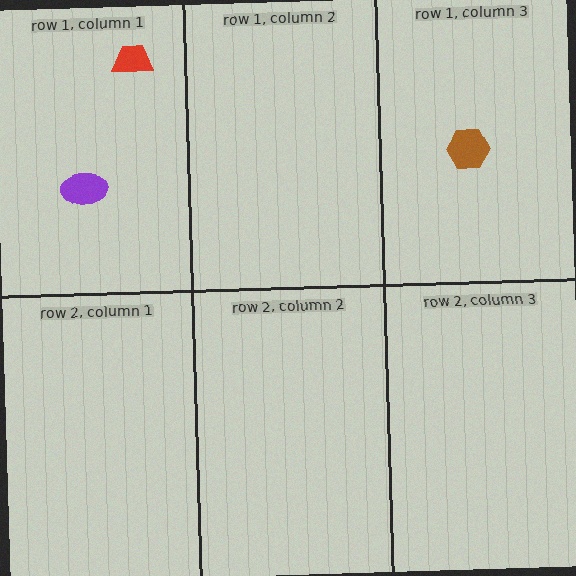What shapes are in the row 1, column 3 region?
The brown hexagon.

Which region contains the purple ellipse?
The row 1, column 1 region.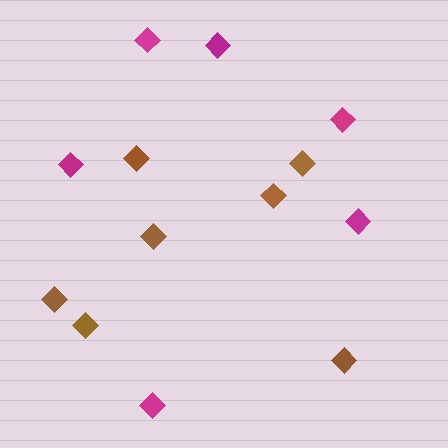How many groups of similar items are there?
There are 2 groups: one group of magenta diamonds (6) and one group of brown diamonds (7).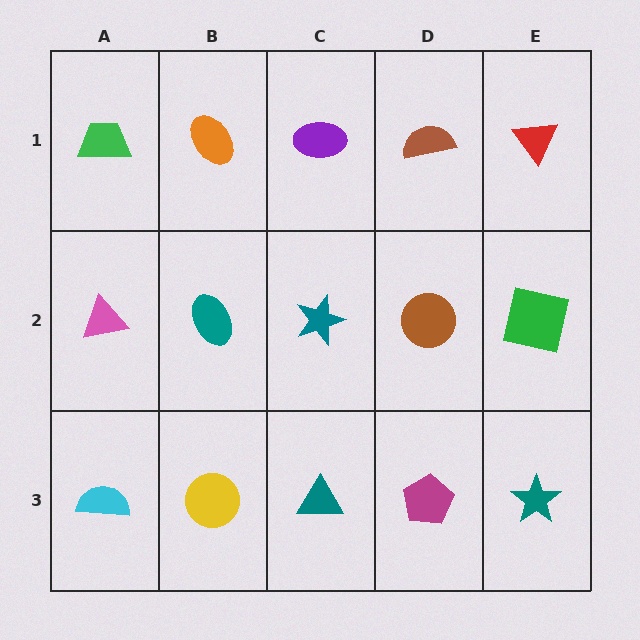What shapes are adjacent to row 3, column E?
A green square (row 2, column E), a magenta pentagon (row 3, column D).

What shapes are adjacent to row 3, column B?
A teal ellipse (row 2, column B), a cyan semicircle (row 3, column A), a teal triangle (row 3, column C).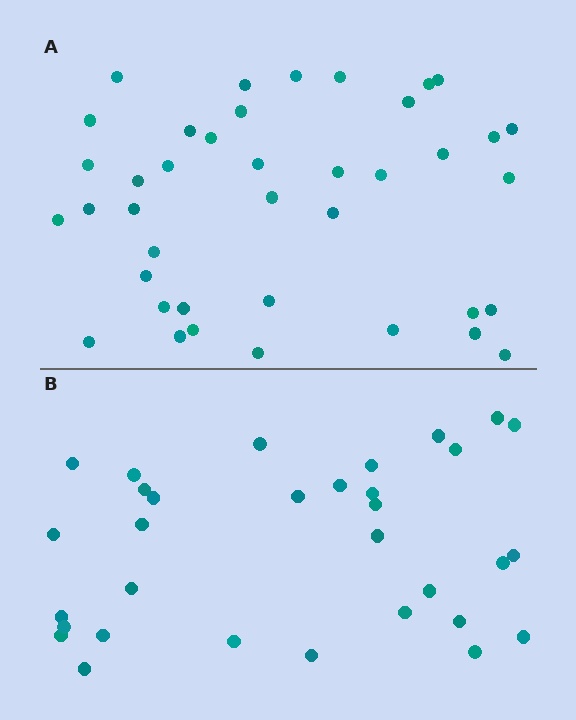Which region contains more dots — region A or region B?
Region A (the top region) has more dots.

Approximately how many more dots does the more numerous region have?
Region A has roughly 8 or so more dots than region B.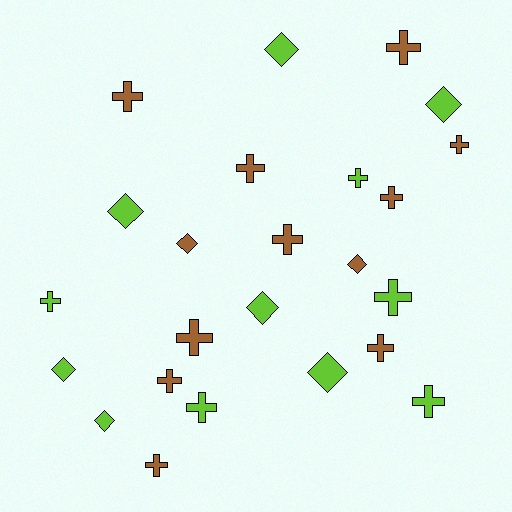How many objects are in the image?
There are 24 objects.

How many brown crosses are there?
There are 10 brown crosses.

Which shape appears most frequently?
Cross, with 15 objects.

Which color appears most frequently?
Brown, with 12 objects.